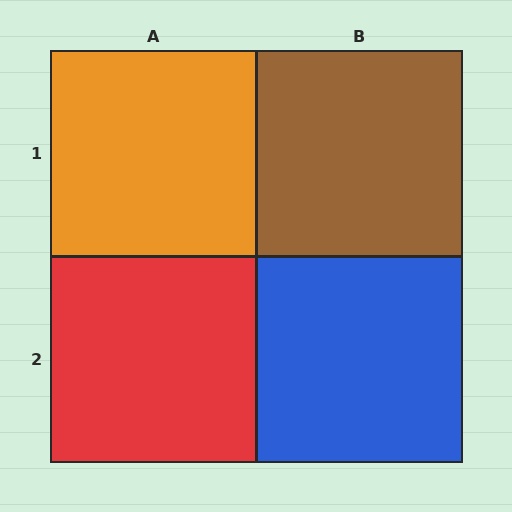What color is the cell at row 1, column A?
Orange.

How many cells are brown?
1 cell is brown.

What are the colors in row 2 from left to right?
Red, blue.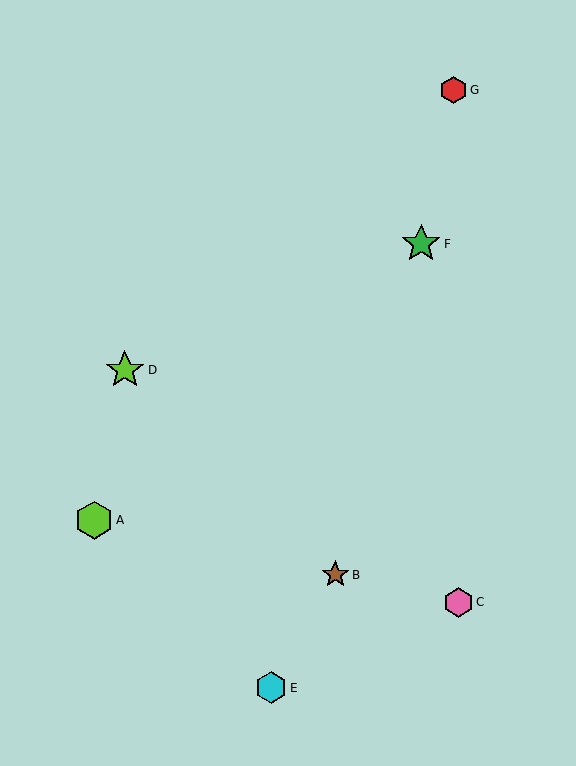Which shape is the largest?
The green star (labeled F) is the largest.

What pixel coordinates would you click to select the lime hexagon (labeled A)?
Click at (94, 520) to select the lime hexagon A.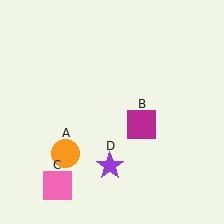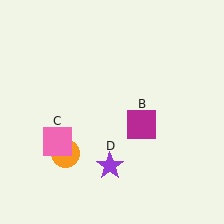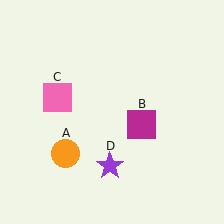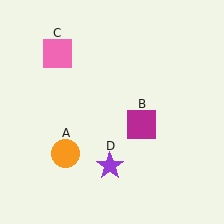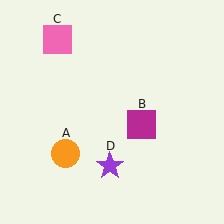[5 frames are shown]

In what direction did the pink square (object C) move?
The pink square (object C) moved up.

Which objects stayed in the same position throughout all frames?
Orange circle (object A) and magenta square (object B) and purple star (object D) remained stationary.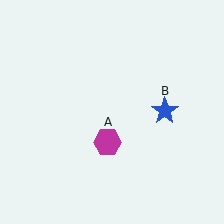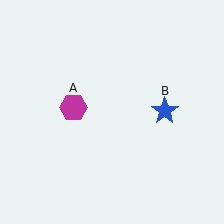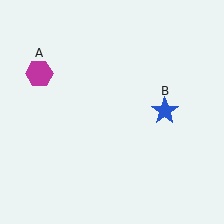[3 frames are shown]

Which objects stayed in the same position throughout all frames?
Blue star (object B) remained stationary.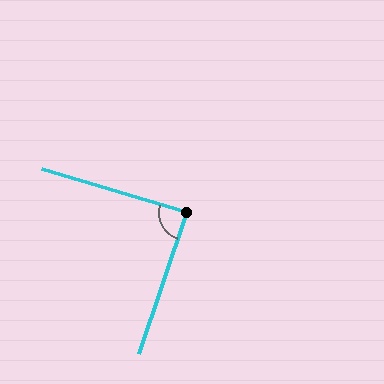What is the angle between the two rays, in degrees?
Approximately 88 degrees.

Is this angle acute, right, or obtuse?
It is approximately a right angle.